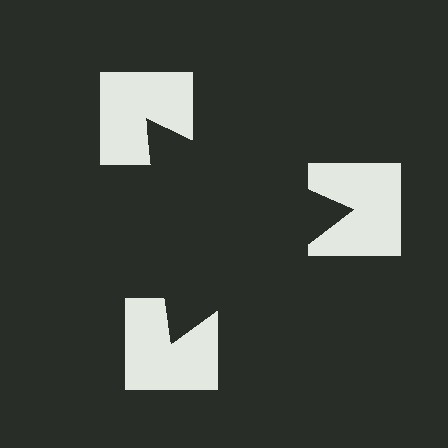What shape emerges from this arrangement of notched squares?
An illusory triangle — its edges are inferred from the aligned wedge cuts in the notched squares, not physically drawn.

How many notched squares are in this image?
There are 3 — one at each vertex of the illusory triangle.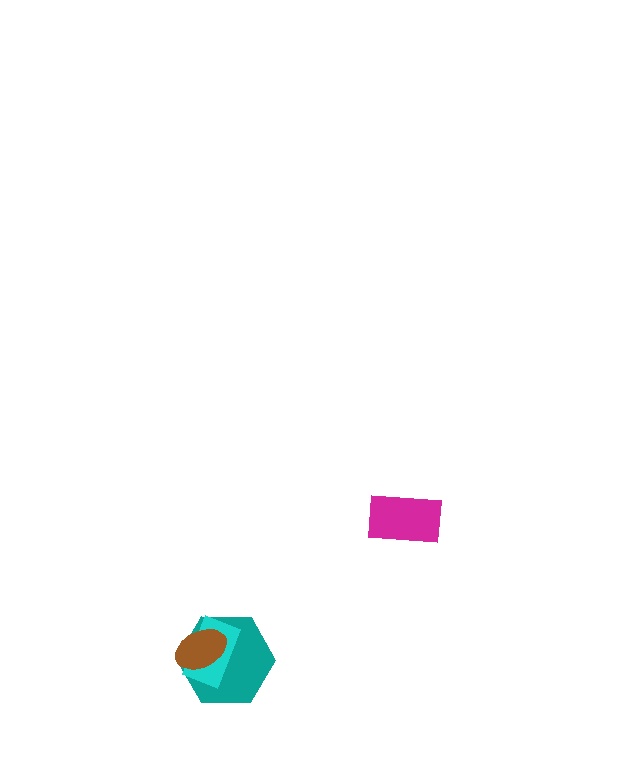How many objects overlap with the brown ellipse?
2 objects overlap with the brown ellipse.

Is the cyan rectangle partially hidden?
Yes, it is partially covered by another shape.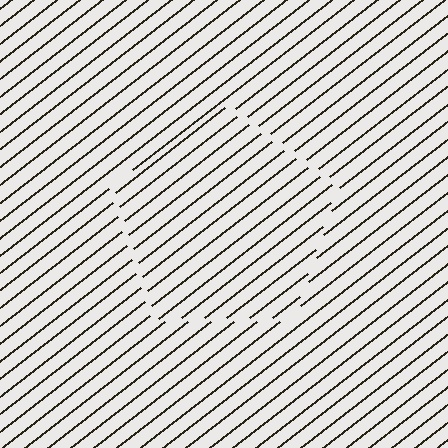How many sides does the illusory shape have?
5 sides — the line-ends trace a pentagon.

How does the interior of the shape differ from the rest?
The interior of the shape contains the same grating, shifted by half a period — the contour is defined by the phase discontinuity where line-ends from the inner and outer gratings abut.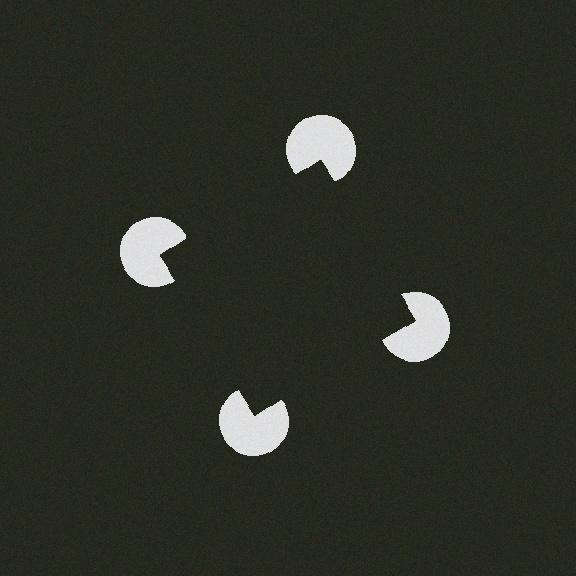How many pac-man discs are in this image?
There are 4 — one at each vertex of the illusory square.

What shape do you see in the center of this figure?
An illusory square — its edges are inferred from the aligned wedge cuts in the pac-man discs, not physically drawn.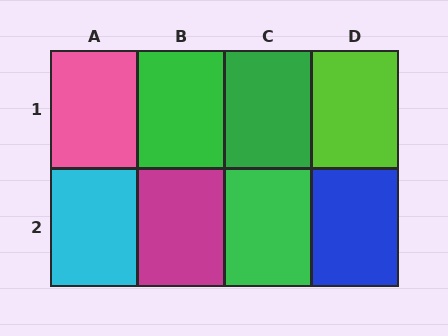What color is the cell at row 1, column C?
Green.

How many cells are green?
3 cells are green.